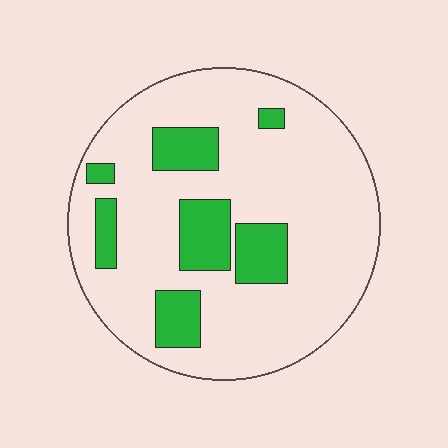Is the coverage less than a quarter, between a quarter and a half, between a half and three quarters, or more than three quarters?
Less than a quarter.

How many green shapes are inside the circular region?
7.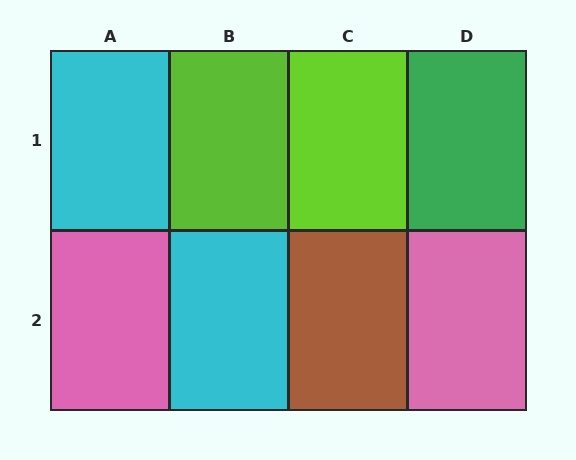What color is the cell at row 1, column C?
Lime.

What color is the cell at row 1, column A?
Cyan.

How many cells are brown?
1 cell is brown.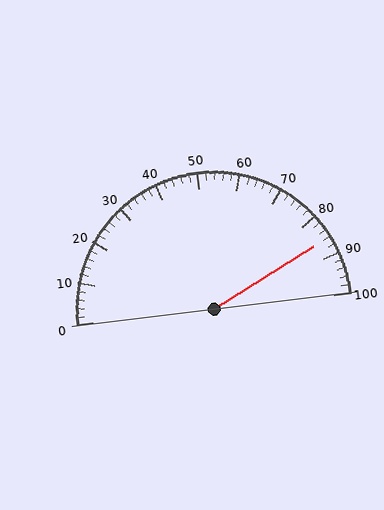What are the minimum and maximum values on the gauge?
The gauge ranges from 0 to 100.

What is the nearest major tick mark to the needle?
The nearest major tick mark is 90.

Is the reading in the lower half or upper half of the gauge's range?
The reading is in the upper half of the range (0 to 100).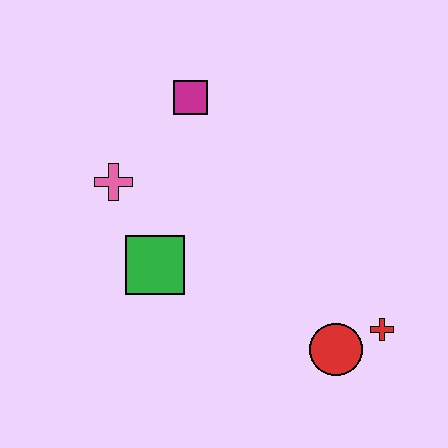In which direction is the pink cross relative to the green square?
The pink cross is above the green square.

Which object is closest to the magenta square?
The pink cross is closest to the magenta square.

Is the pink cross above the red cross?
Yes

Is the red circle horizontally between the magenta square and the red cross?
Yes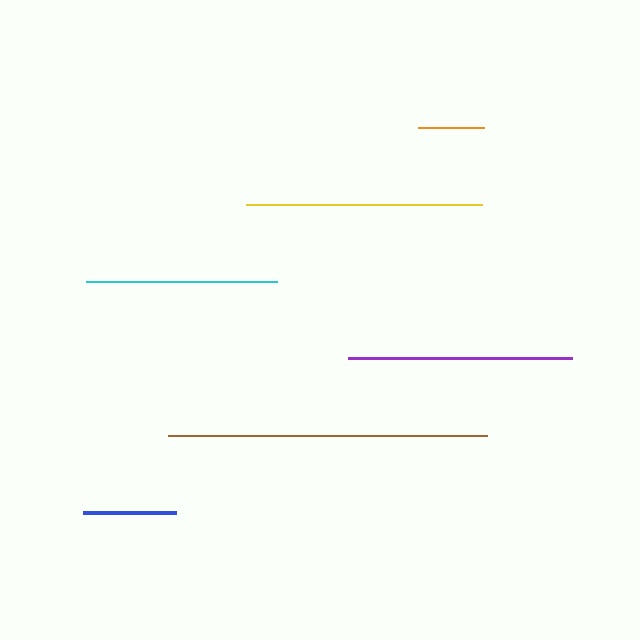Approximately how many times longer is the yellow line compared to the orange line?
The yellow line is approximately 3.6 times the length of the orange line.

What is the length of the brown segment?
The brown segment is approximately 319 pixels long.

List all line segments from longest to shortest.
From longest to shortest: brown, yellow, purple, cyan, blue, orange.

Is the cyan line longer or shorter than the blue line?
The cyan line is longer than the blue line.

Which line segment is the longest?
The brown line is the longest at approximately 319 pixels.